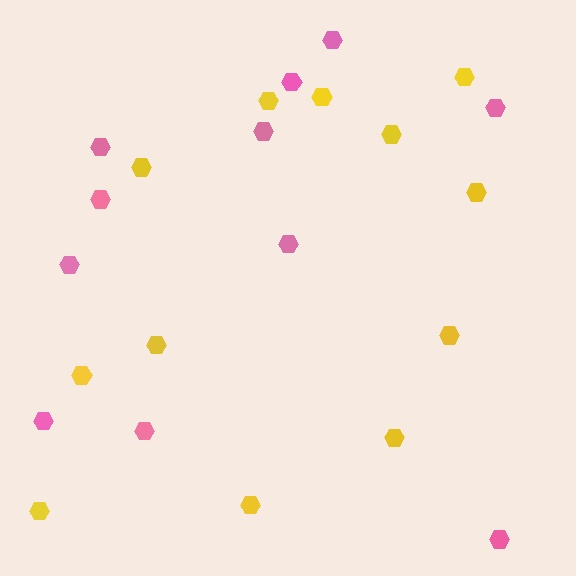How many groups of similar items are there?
There are 2 groups: one group of pink hexagons (11) and one group of yellow hexagons (12).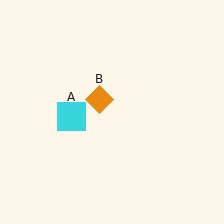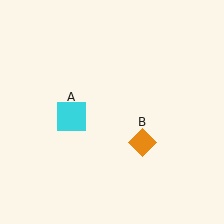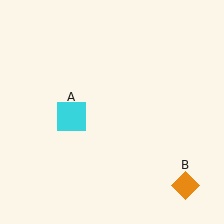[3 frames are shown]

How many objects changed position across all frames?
1 object changed position: orange diamond (object B).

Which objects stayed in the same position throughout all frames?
Cyan square (object A) remained stationary.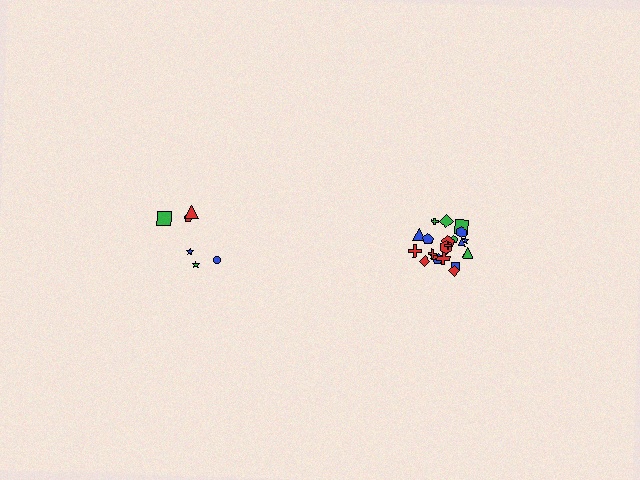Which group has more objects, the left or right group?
The right group.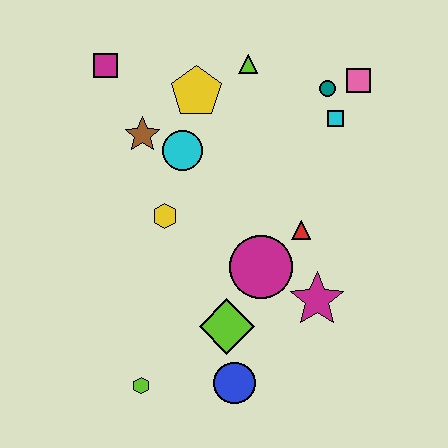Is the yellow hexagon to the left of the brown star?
No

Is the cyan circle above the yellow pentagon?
No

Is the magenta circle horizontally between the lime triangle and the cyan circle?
No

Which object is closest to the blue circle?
The lime diamond is closest to the blue circle.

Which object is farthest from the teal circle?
The lime hexagon is farthest from the teal circle.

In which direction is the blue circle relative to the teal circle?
The blue circle is below the teal circle.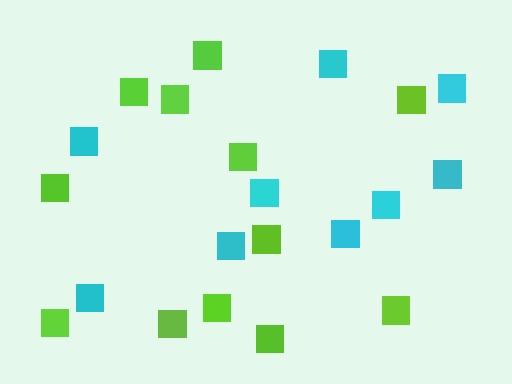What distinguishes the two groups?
There are 2 groups: one group of cyan squares (9) and one group of lime squares (12).